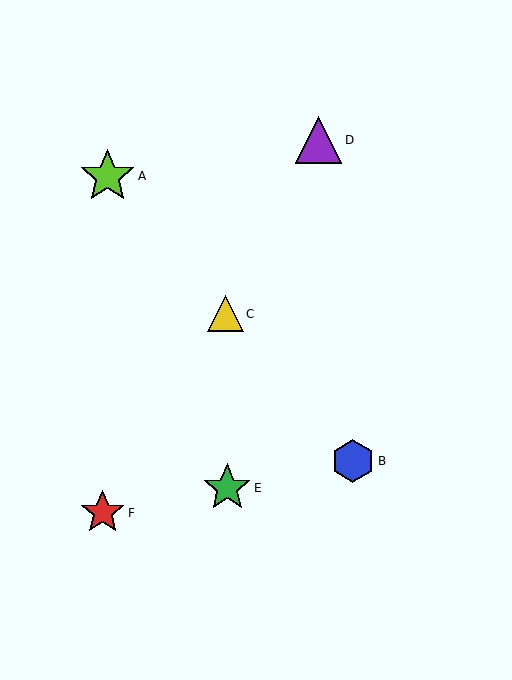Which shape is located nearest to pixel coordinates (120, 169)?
The lime star (labeled A) at (108, 176) is nearest to that location.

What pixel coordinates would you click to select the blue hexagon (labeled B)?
Click at (353, 461) to select the blue hexagon B.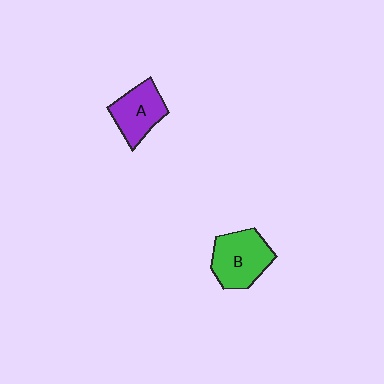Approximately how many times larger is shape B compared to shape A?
Approximately 1.2 times.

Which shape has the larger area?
Shape B (green).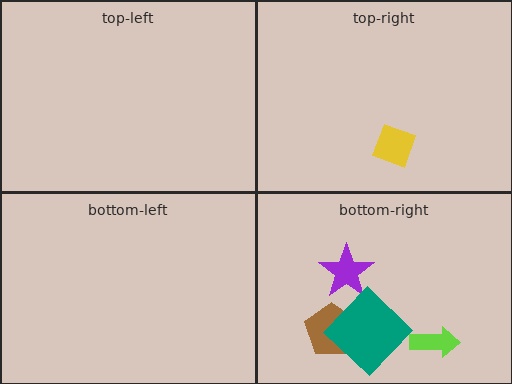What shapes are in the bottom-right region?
The lime arrow, the brown pentagon, the purple star, the teal diamond.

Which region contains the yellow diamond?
The top-right region.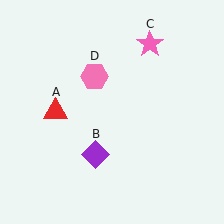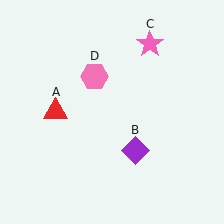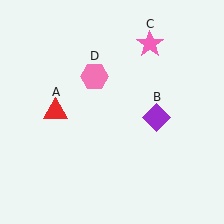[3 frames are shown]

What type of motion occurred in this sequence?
The purple diamond (object B) rotated counterclockwise around the center of the scene.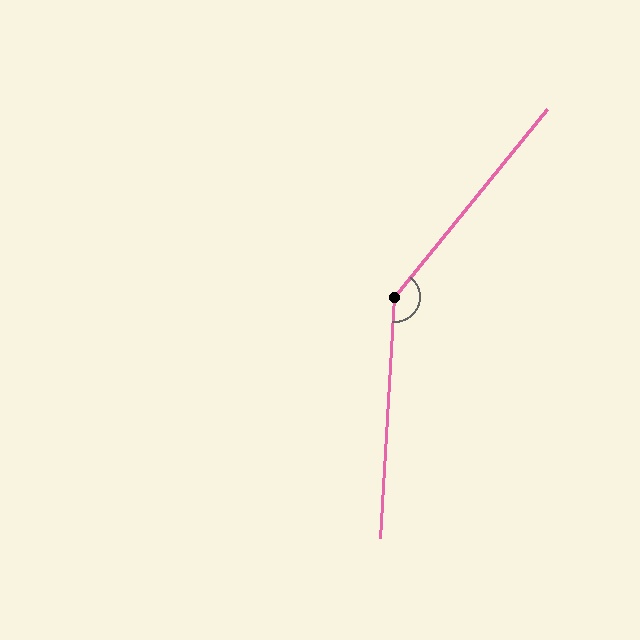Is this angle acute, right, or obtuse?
It is obtuse.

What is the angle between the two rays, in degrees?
Approximately 144 degrees.